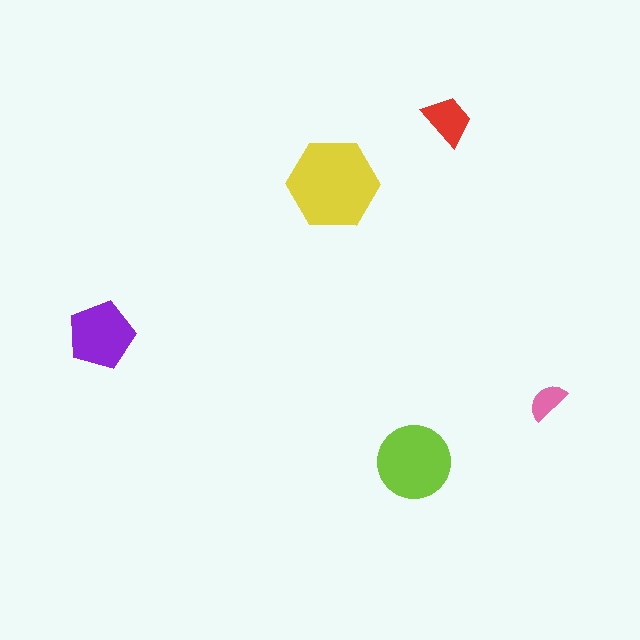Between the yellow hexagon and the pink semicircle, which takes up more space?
The yellow hexagon.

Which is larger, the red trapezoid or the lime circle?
The lime circle.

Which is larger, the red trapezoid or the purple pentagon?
The purple pentagon.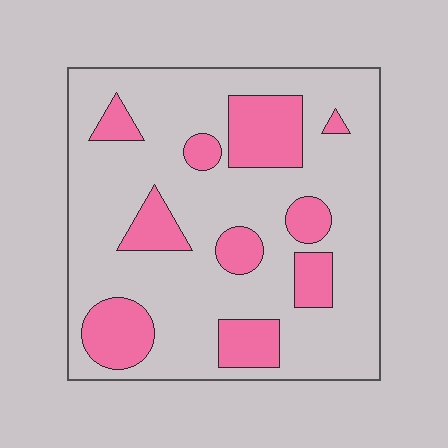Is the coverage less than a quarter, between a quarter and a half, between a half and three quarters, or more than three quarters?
Less than a quarter.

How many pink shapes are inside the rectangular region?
10.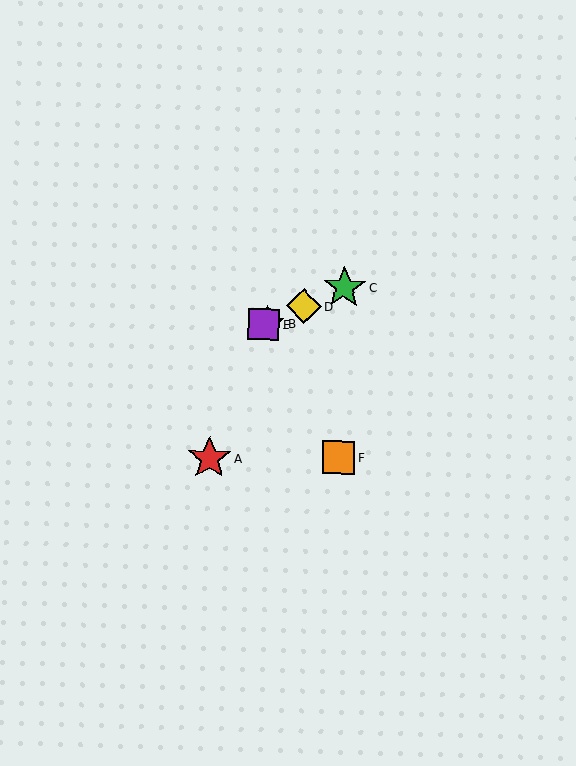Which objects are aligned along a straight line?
Objects B, C, D, E are aligned along a straight line.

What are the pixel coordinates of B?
Object B is at (267, 323).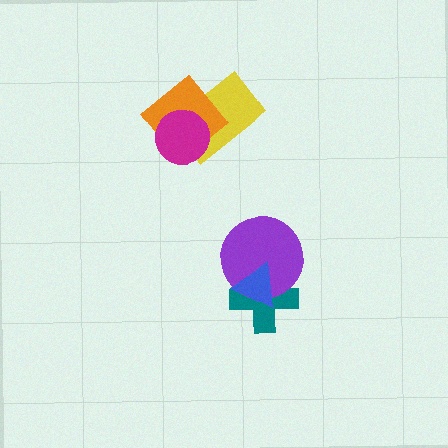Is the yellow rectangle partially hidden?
Yes, it is partially covered by another shape.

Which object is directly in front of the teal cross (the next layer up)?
The purple circle is directly in front of the teal cross.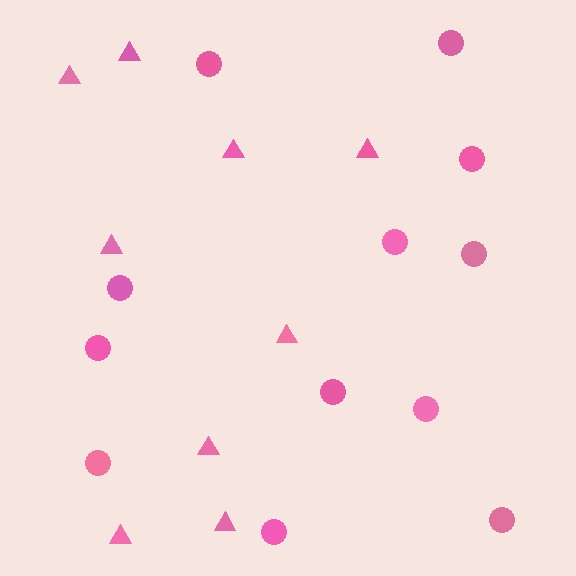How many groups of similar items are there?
There are 2 groups: one group of triangles (9) and one group of circles (12).